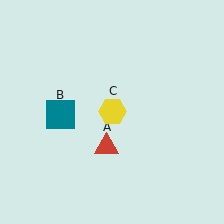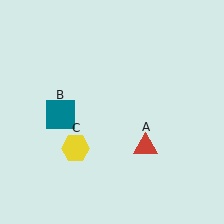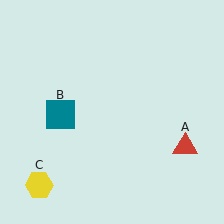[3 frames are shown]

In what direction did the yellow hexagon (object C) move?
The yellow hexagon (object C) moved down and to the left.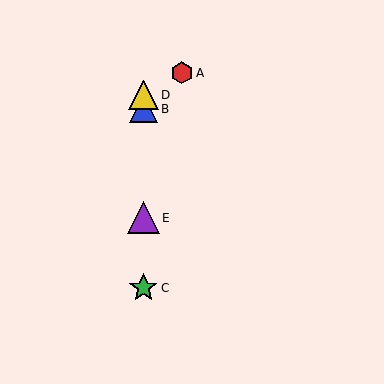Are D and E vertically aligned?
Yes, both are at x≈143.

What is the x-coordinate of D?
Object D is at x≈143.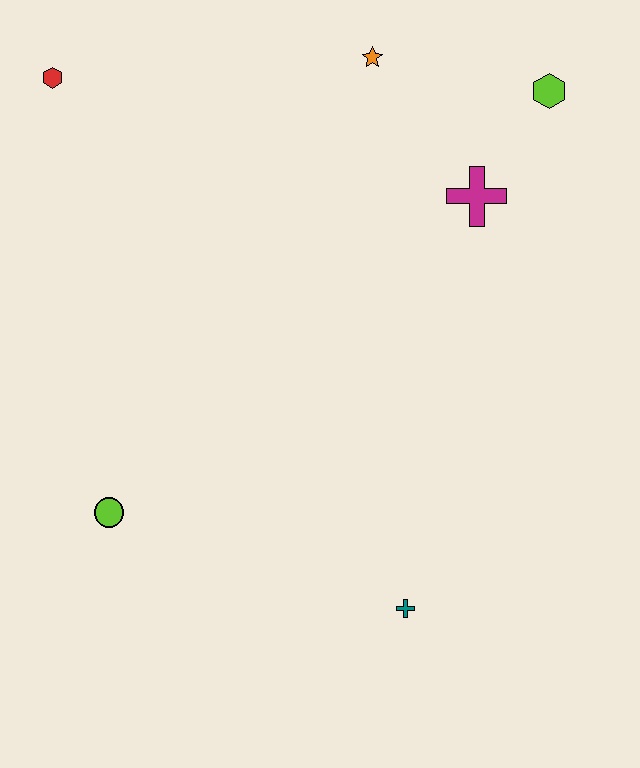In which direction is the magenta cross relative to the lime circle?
The magenta cross is to the right of the lime circle.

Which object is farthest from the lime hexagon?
The lime circle is farthest from the lime hexagon.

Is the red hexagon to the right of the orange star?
No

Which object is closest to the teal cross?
The lime circle is closest to the teal cross.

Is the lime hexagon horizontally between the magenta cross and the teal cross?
No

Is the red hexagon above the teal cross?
Yes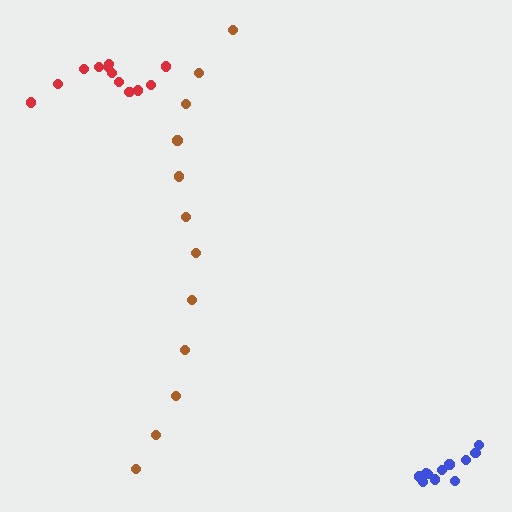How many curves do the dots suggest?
There are 3 distinct paths.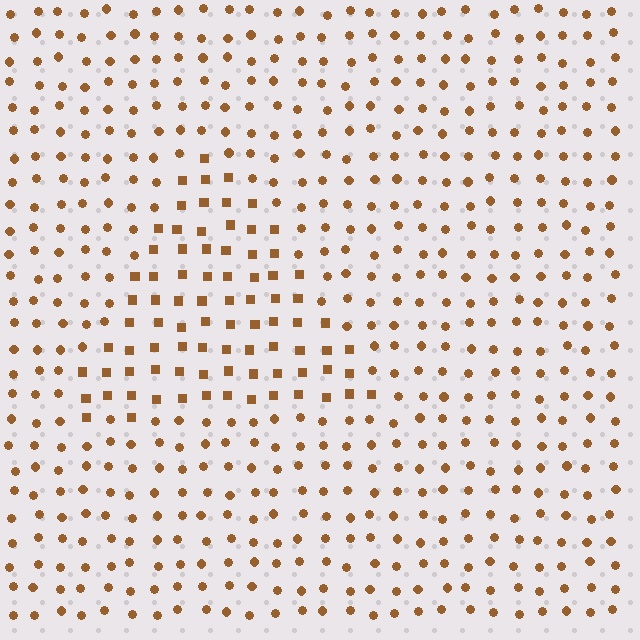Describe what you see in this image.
The image is filled with small brown elements arranged in a uniform grid. A triangle-shaped region contains squares, while the surrounding area contains circles. The boundary is defined purely by the change in element shape.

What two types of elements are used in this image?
The image uses squares inside the triangle region and circles outside it.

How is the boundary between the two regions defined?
The boundary is defined by a change in element shape: squares inside vs. circles outside. All elements share the same color and spacing.